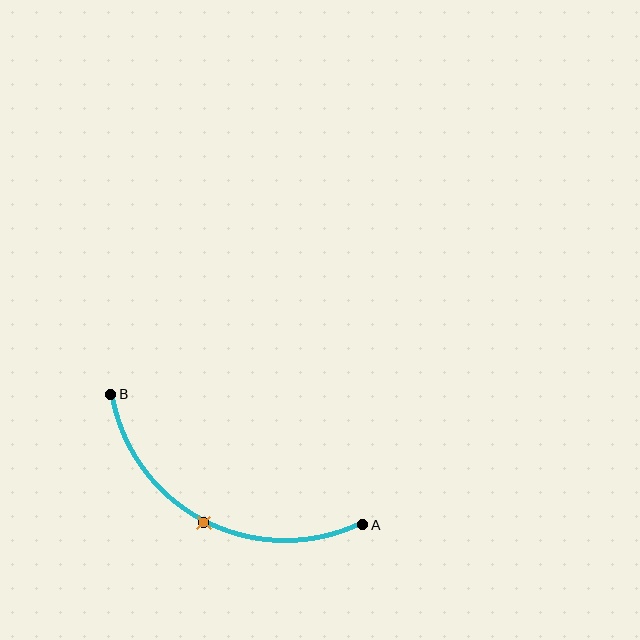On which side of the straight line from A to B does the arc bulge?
The arc bulges below the straight line connecting A and B.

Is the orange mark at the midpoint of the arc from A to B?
Yes. The orange mark lies on the arc at equal arc-length from both A and B — it is the arc midpoint.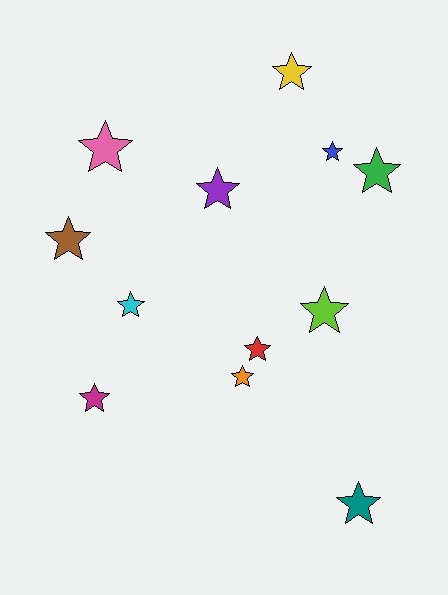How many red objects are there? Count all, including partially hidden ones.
There is 1 red object.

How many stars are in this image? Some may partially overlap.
There are 12 stars.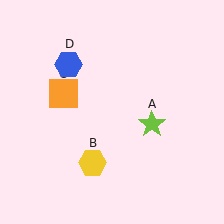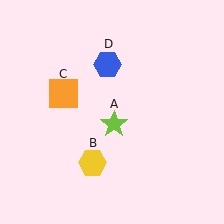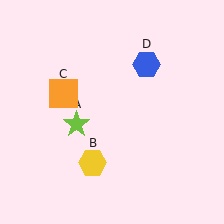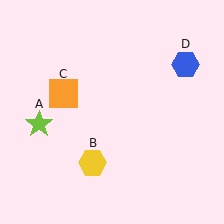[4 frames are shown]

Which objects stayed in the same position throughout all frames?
Yellow hexagon (object B) and orange square (object C) remained stationary.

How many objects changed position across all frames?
2 objects changed position: lime star (object A), blue hexagon (object D).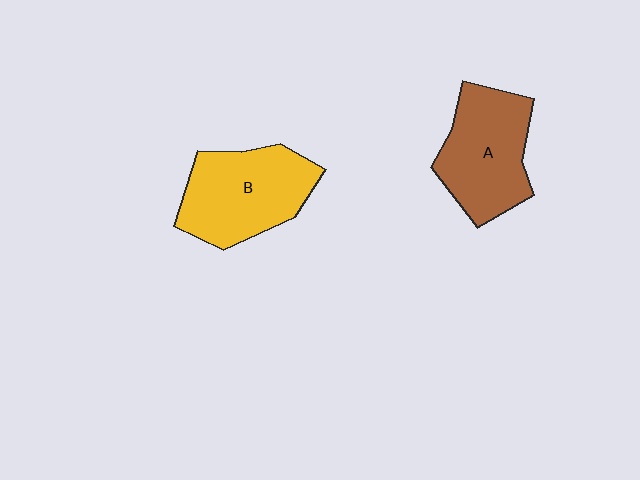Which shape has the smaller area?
Shape A (brown).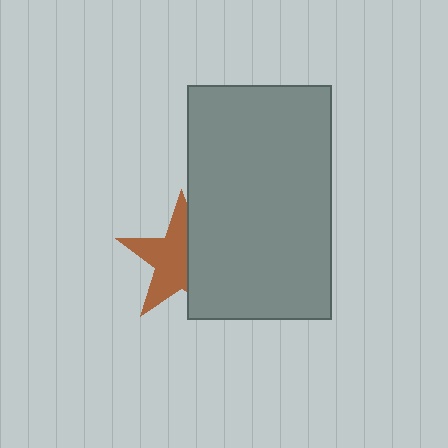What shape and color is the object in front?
The object in front is a gray rectangle.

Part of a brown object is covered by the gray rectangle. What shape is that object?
It is a star.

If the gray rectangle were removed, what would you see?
You would see the complete brown star.